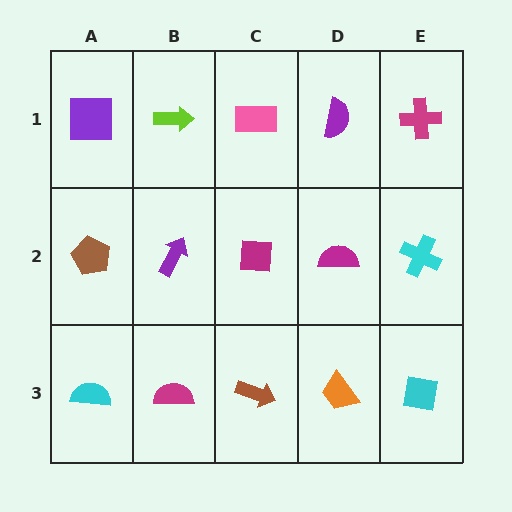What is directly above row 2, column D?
A purple semicircle.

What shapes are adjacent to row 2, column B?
A lime arrow (row 1, column B), a magenta semicircle (row 3, column B), a brown pentagon (row 2, column A), a magenta square (row 2, column C).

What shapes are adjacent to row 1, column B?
A purple arrow (row 2, column B), a purple square (row 1, column A), a pink rectangle (row 1, column C).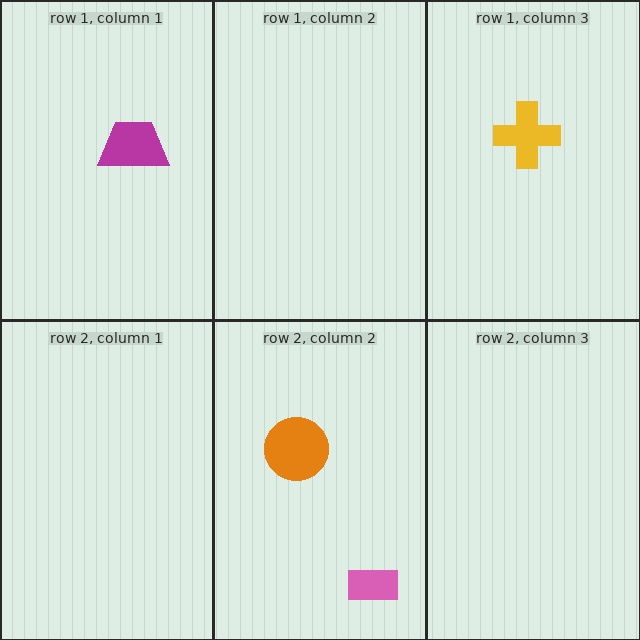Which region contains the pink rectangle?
The row 2, column 2 region.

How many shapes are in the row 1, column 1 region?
1.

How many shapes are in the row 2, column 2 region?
2.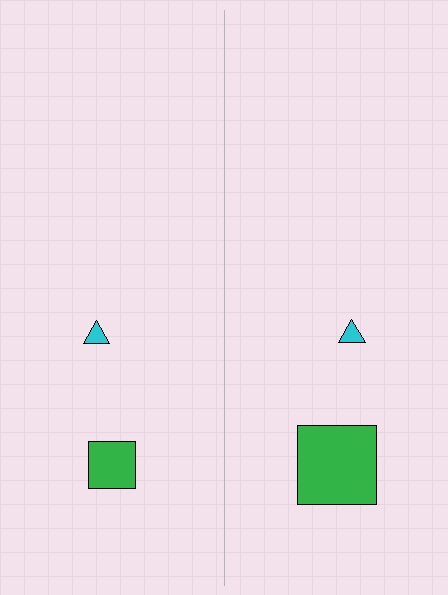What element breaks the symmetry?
The green square on the right side has a different size than its mirror counterpart.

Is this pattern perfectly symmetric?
No, the pattern is not perfectly symmetric. The green square on the right side has a different size than its mirror counterpart.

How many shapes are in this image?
There are 4 shapes in this image.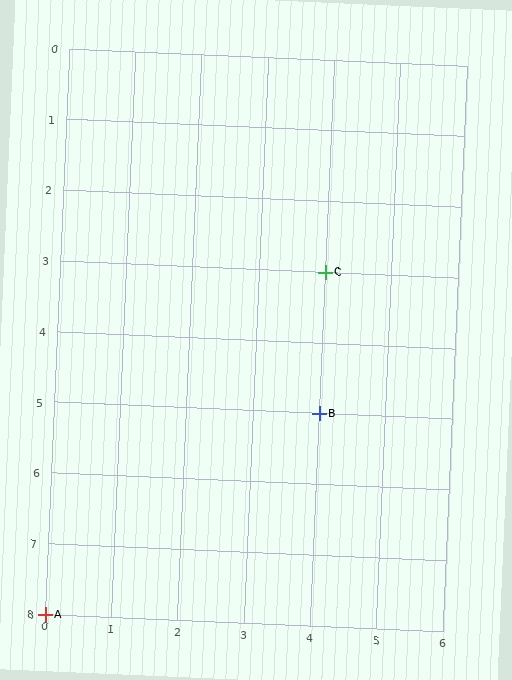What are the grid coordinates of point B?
Point B is at grid coordinates (4, 5).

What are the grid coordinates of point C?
Point C is at grid coordinates (4, 3).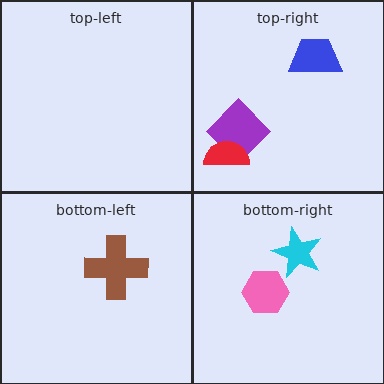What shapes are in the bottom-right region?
The cyan star, the pink hexagon.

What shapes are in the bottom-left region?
The brown cross.